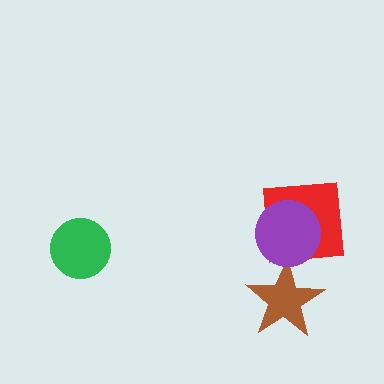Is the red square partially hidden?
Yes, it is partially covered by another shape.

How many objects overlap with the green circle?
0 objects overlap with the green circle.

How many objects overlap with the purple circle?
2 objects overlap with the purple circle.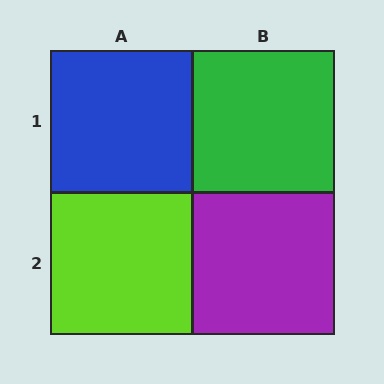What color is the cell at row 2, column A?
Lime.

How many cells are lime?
1 cell is lime.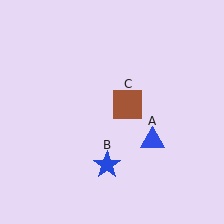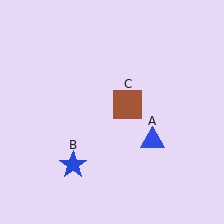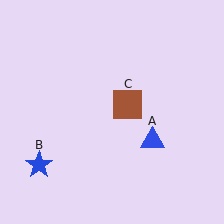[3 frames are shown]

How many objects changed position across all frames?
1 object changed position: blue star (object B).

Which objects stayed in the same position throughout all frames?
Blue triangle (object A) and brown square (object C) remained stationary.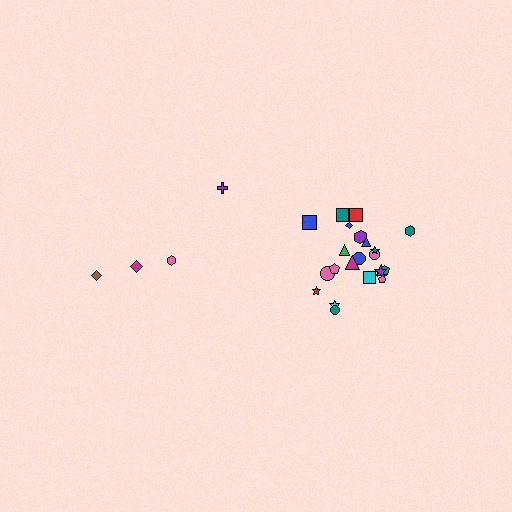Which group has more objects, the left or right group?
The right group.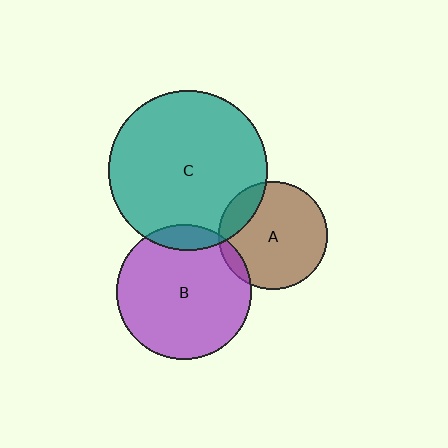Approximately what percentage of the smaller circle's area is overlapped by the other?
Approximately 5%.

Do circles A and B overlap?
Yes.